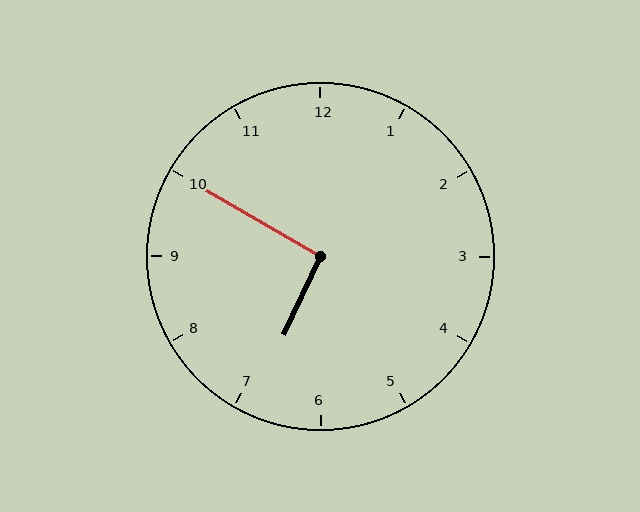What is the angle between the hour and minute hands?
Approximately 95 degrees.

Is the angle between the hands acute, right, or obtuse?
It is right.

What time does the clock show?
6:50.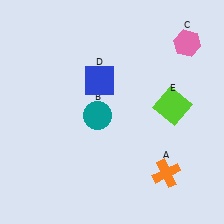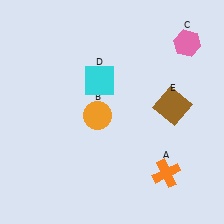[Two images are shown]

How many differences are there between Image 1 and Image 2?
There are 3 differences between the two images.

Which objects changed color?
B changed from teal to orange. D changed from blue to cyan. E changed from lime to brown.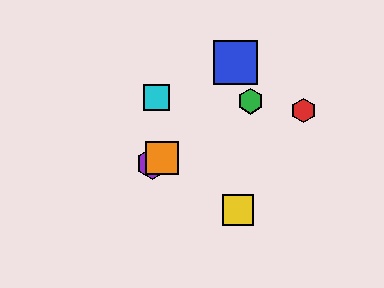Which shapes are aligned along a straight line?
The green hexagon, the purple hexagon, the orange square are aligned along a straight line.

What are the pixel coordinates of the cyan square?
The cyan square is at (156, 98).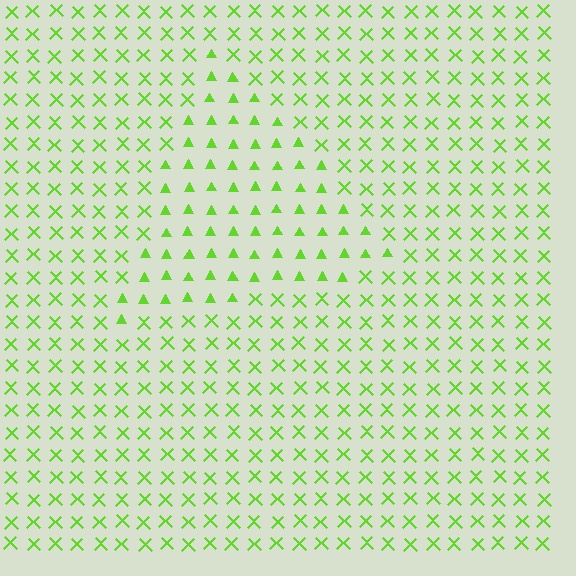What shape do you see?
I see a triangle.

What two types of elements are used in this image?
The image uses triangles inside the triangle region and X marks outside it.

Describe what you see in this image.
The image is filled with small lime elements arranged in a uniform grid. A triangle-shaped region contains triangles, while the surrounding area contains X marks. The boundary is defined purely by the change in element shape.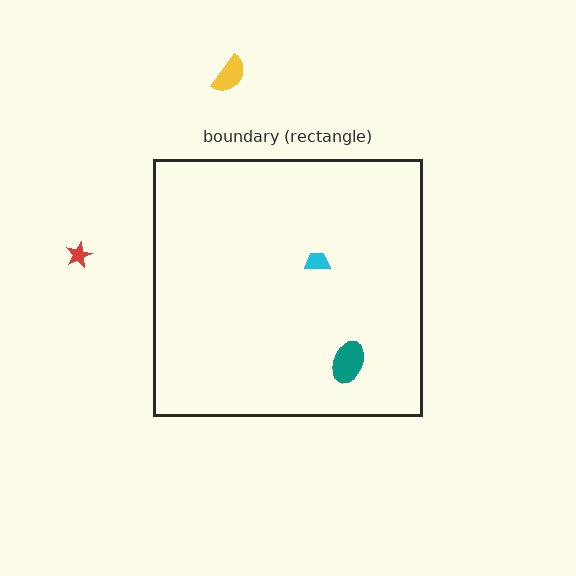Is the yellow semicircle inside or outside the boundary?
Outside.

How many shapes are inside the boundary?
2 inside, 2 outside.